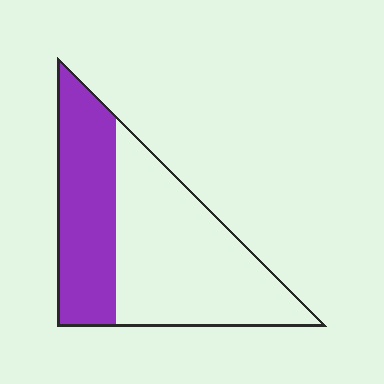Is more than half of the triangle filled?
No.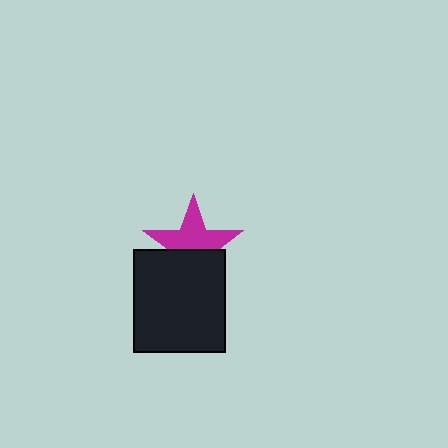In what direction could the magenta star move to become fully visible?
The magenta star could move up. That would shift it out from behind the black rectangle entirely.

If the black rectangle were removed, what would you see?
You would see the complete magenta star.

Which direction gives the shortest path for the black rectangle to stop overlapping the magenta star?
Moving down gives the shortest separation.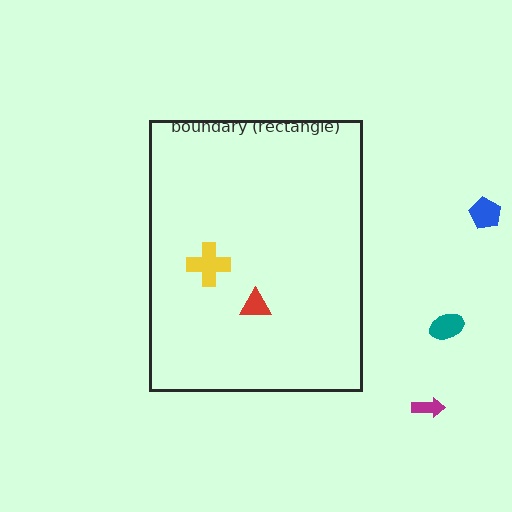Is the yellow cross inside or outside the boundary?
Inside.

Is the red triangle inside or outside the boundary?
Inside.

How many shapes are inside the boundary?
2 inside, 3 outside.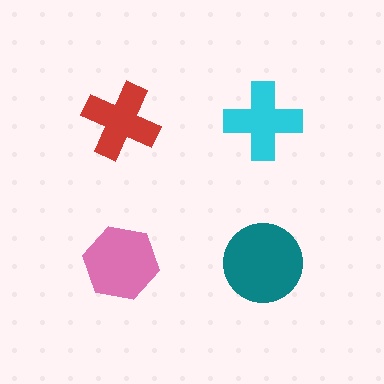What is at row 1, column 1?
A red cross.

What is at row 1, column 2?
A cyan cross.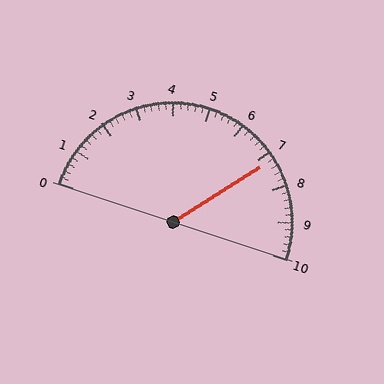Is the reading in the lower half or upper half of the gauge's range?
The reading is in the upper half of the range (0 to 10).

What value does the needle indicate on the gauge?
The needle indicates approximately 7.2.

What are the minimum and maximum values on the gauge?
The gauge ranges from 0 to 10.